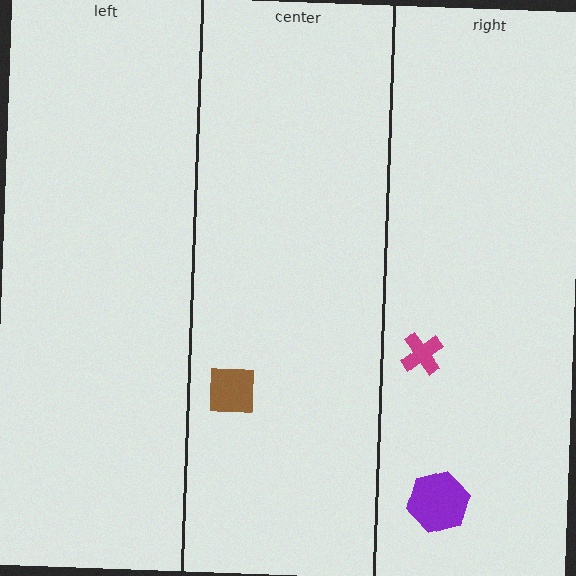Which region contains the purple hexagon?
The right region.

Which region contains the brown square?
The center region.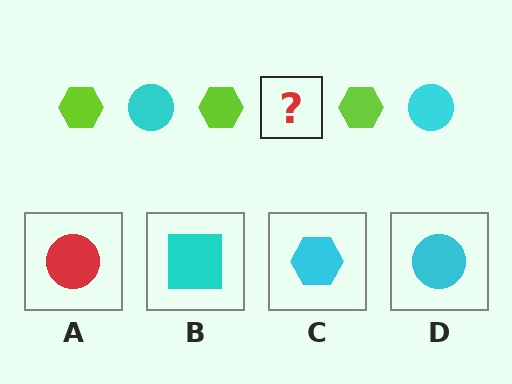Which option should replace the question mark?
Option D.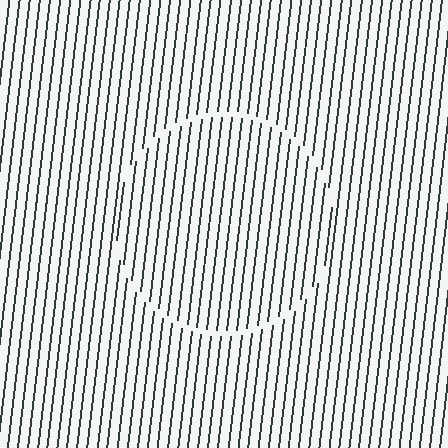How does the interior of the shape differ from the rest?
The interior of the shape contains the same grating, shifted by half a period — the contour is defined by the phase discontinuity where line-ends from the inner and outer gratings abut.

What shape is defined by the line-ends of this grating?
An illusory circle. The interior of the shape contains the same grating, shifted by half a period — the contour is defined by the phase discontinuity where line-ends from the inner and outer gratings abut.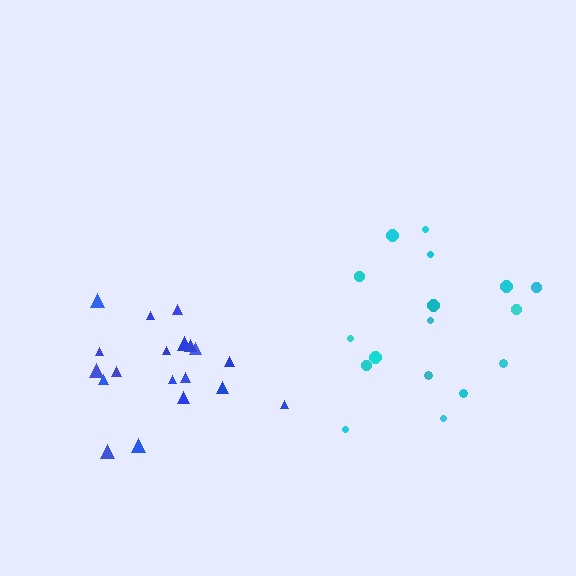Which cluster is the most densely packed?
Blue.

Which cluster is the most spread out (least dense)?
Cyan.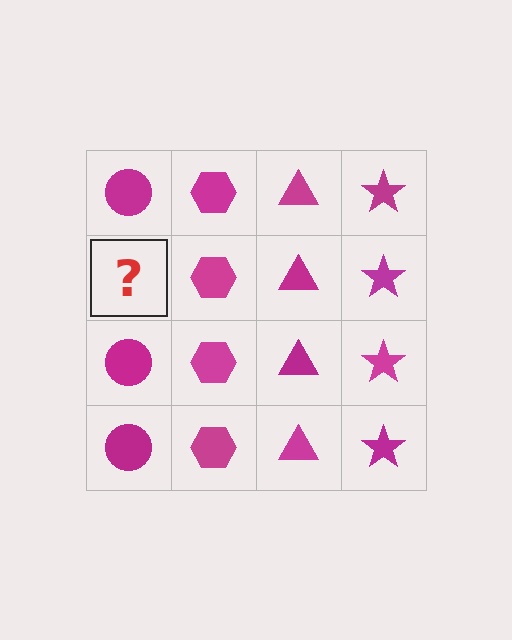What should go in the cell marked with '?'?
The missing cell should contain a magenta circle.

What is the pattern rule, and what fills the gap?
The rule is that each column has a consistent shape. The gap should be filled with a magenta circle.